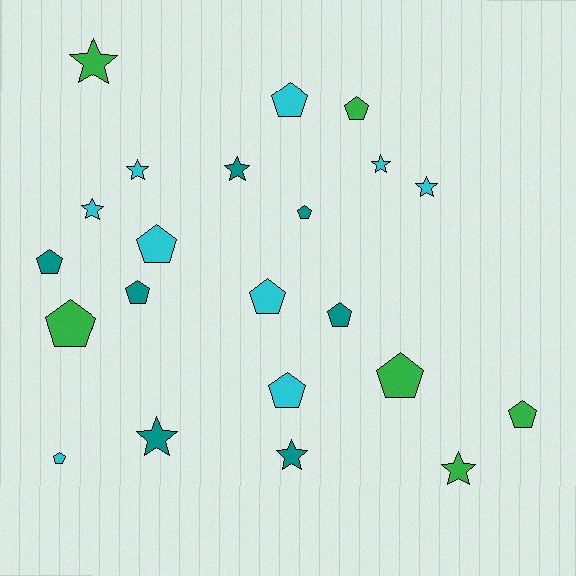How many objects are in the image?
There are 22 objects.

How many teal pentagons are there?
There are 4 teal pentagons.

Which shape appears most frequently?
Pentagon, with 13 objects.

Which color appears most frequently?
Cyan, with 9 objects.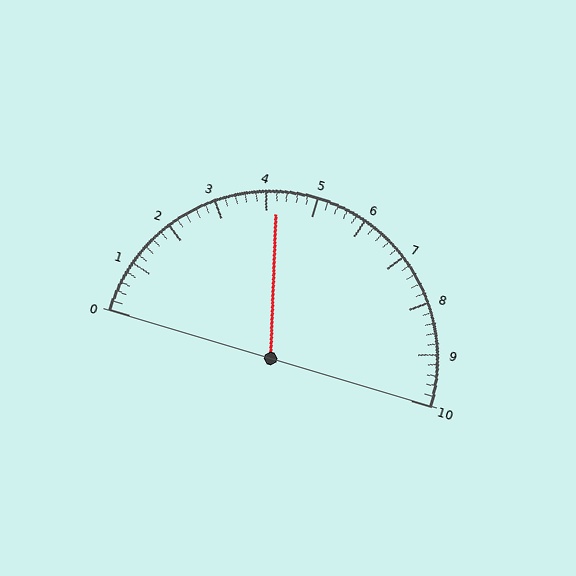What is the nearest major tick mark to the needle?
The nearest major tick mark is 4.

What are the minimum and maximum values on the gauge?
The gauge ranges from 0 to 10.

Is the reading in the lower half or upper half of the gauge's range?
The reading is in the lower half of the range (0 to 10).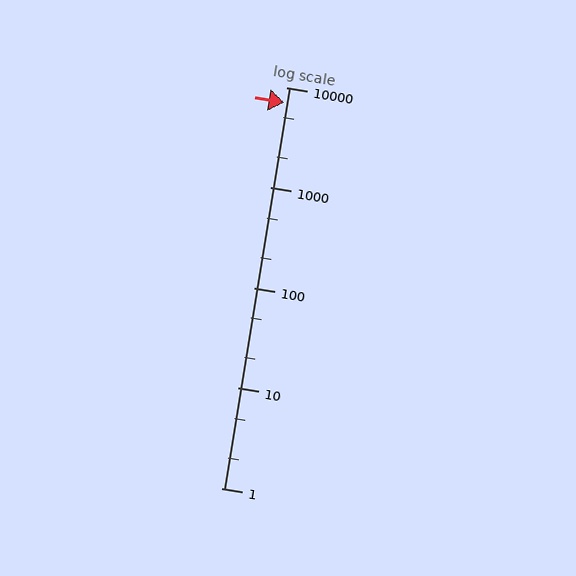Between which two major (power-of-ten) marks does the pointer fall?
The pointer is between 1000 and 10000.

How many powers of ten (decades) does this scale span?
The scale spans 4 decades, from 1 to 10000.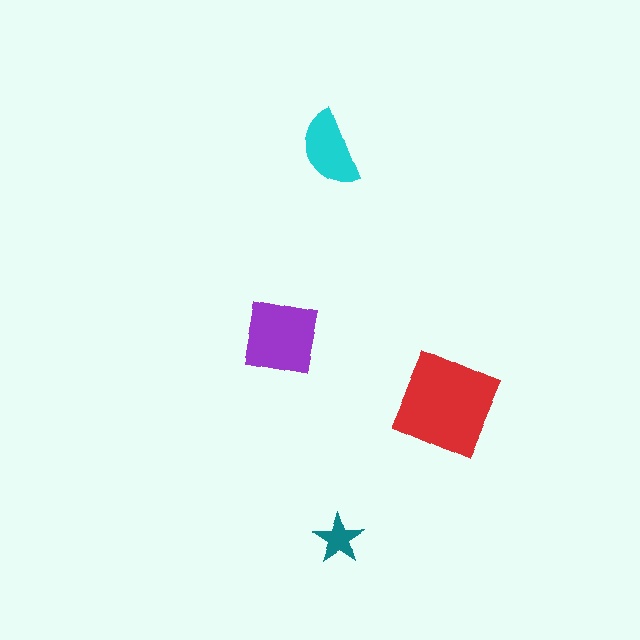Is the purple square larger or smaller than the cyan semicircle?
Larger.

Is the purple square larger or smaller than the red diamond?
Smaller.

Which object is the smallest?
The teal star.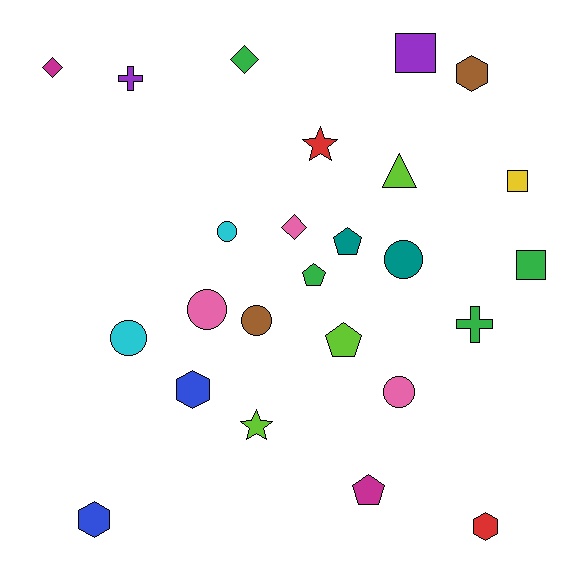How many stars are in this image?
There are 2 stars.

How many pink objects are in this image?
There are 3 pink objects.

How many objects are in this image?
There are 25 objects.